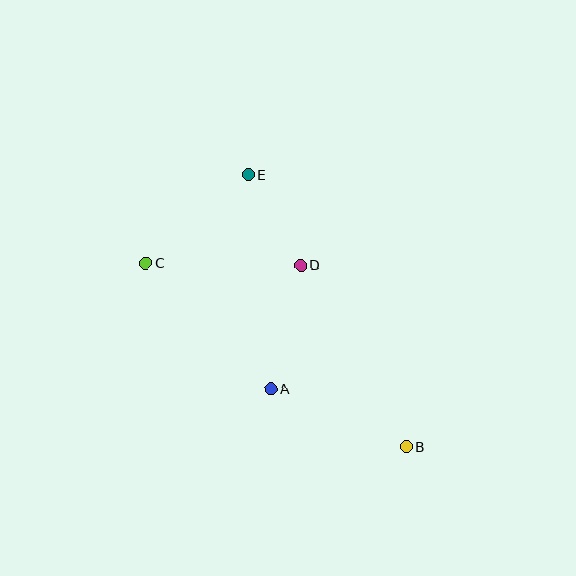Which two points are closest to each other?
Points D and E are closest to each other.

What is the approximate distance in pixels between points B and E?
The distance between B and E is approximately 314 pixels.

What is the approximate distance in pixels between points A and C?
The distance between A and C is approximately 177 pixels.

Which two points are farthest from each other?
Points B and C are farthest from each other.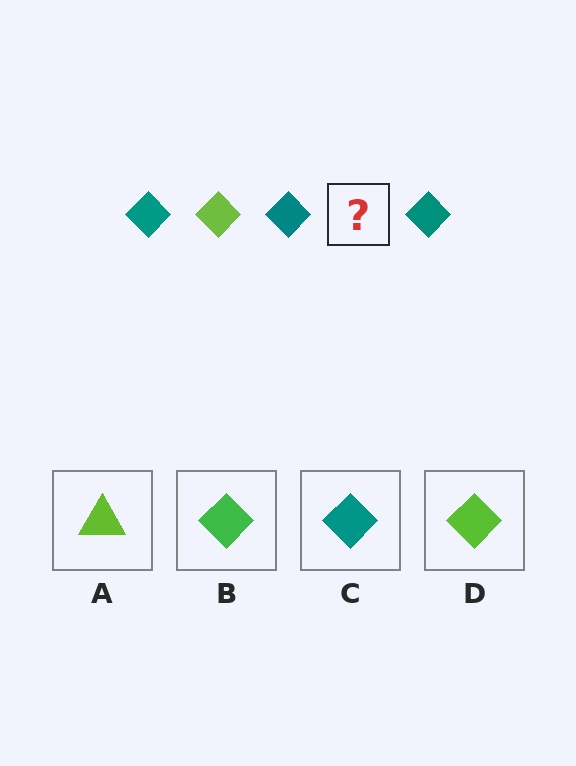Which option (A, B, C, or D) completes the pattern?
D.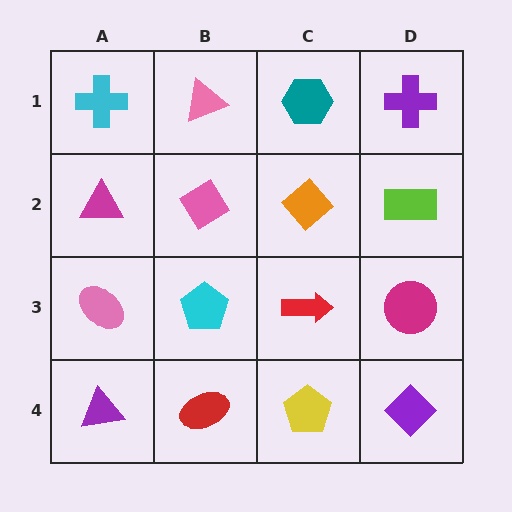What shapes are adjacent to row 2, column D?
A purple cross (row 1, column D), a magenta circle (row 3, column D), an orange diamond (row 2, column C).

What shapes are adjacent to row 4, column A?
A pink ellipse (row 3, column A), a red ellipse (row 4, column B).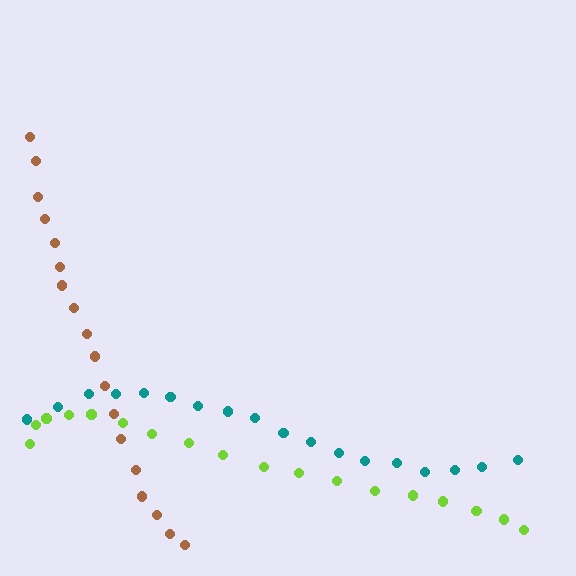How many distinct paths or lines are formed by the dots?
There are 3 distinct paths.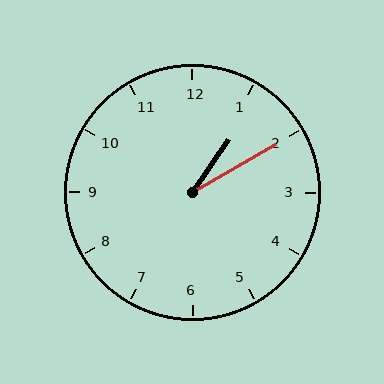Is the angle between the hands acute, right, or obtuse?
It is acute.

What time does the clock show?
1:10.